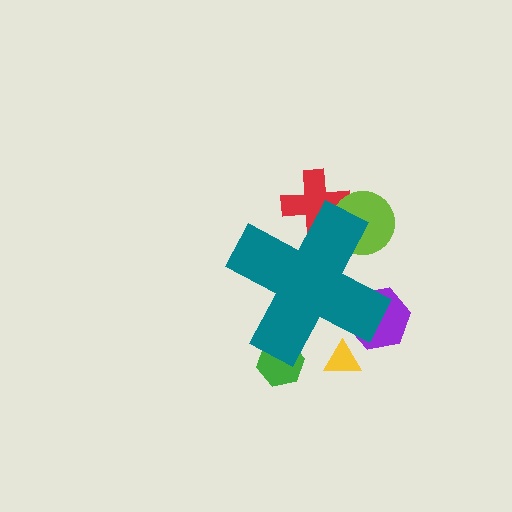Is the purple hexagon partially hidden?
Yes, the purple hexagon is partially hidden behind the teal cross.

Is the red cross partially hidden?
Yes, the red cross is partially hidden behind the teal cross.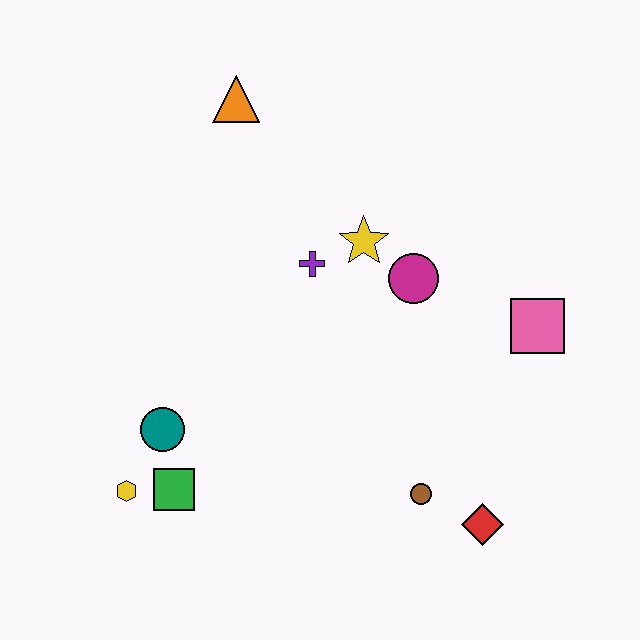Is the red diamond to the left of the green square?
No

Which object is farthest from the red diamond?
The orange triangle is farthest from the red diamond.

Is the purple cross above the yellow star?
No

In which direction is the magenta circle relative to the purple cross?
The magenta circle is to the right of the purple cross.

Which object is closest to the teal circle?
The green square is closest to the teal circle.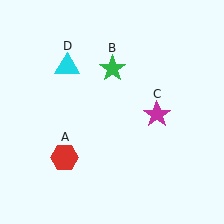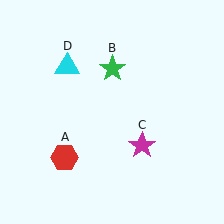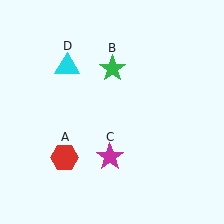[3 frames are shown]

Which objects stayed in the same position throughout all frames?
Red hexagon (object A) and green star (object B) and cyan triangle (object D) remained stationary.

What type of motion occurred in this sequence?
The magenta star (object C) rotated clockwise around the center of the scene.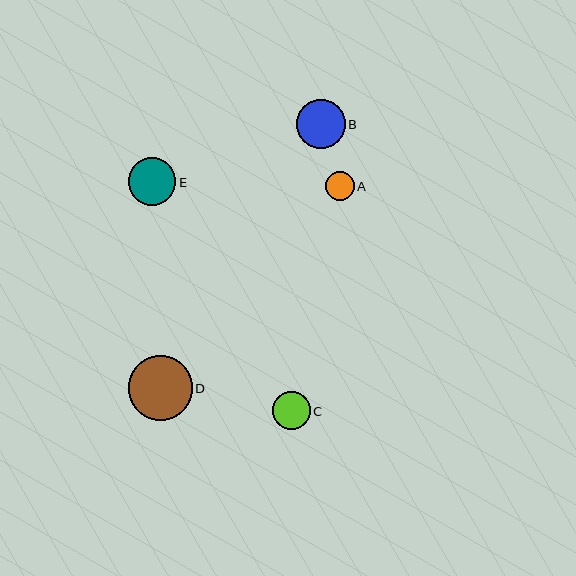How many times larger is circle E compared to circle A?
Circle E is approximately 1.6 times the size of circle A.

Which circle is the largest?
Circle D is the largest with a size of approximately 64 pixels.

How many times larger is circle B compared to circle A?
Circle B is approximately 1.7 times the size of circle A.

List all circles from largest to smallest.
From largest to smallest: D, B, E, C, A.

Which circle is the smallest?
Circle A is the smallest with a size of approximately 29 pixels.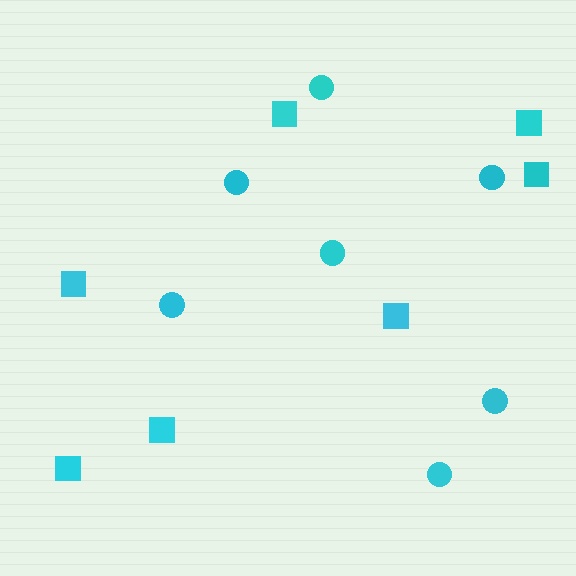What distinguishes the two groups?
There are 2 groups: one group of squares (7) and one group of circles (7).